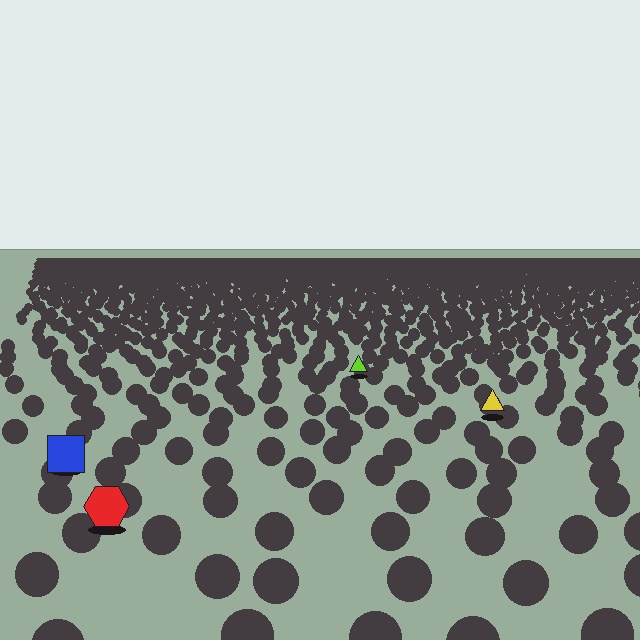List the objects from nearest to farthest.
From nearest to farthest: the red hexagon, the blue square, the yellow triangle, the lime triangle.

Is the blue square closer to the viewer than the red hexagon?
No. The red hexagon is closer — you can tell from the texture gradient: the ground texture is coarser near it.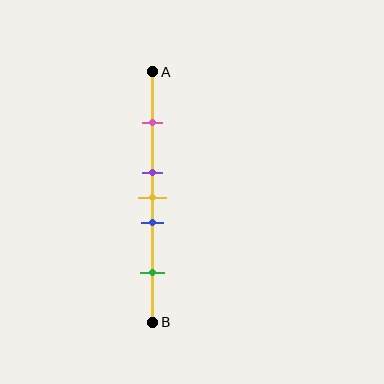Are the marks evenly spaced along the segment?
No, the marks are not evenly spaced.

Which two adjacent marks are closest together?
The purple and yellow marks are the closest adjacent pair.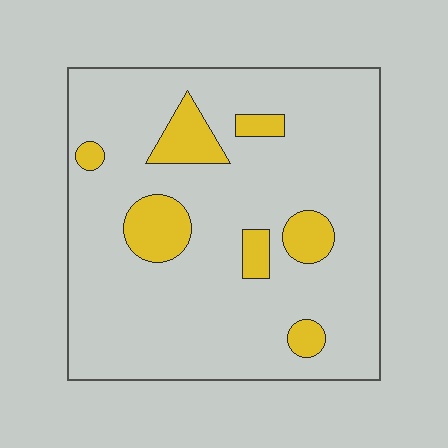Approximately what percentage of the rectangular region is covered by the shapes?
Approximately 15%.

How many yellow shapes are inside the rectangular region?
7.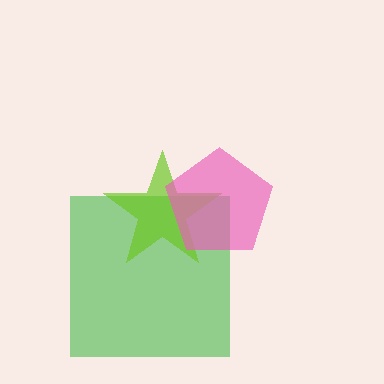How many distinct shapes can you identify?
There are 3 distinct shapes: a green square, a lime star, a pink pentagon.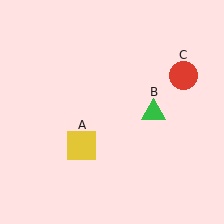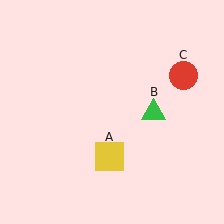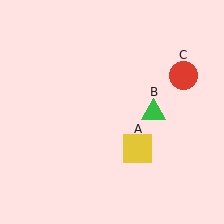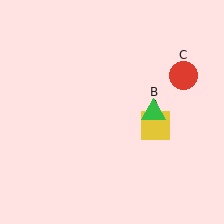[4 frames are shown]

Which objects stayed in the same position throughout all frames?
Green triangle (object B) and red circle (object C) remained stationary.